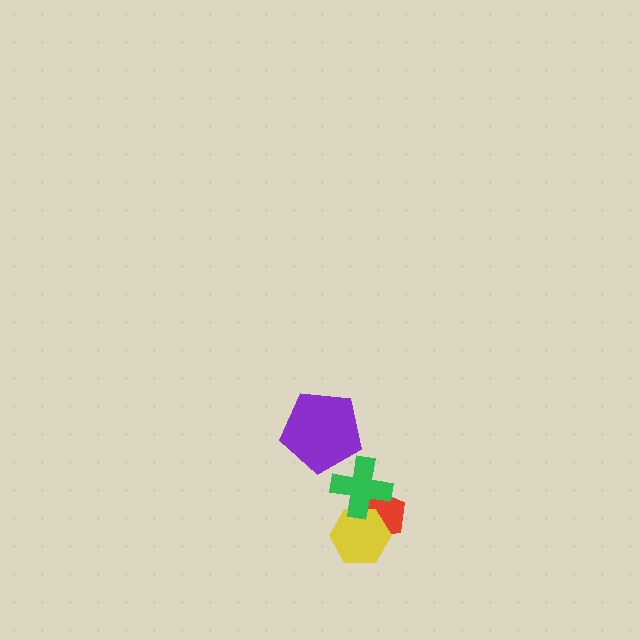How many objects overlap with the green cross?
2 objects overlap with the green cross.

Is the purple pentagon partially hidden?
No, no other shape covers it.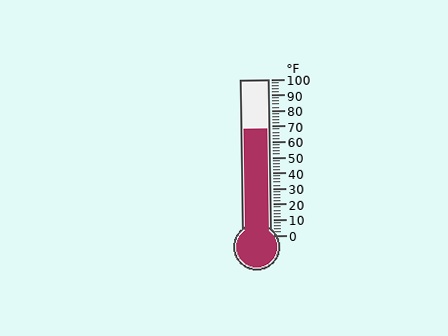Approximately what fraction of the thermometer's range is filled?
The thermometer is filled to approximately 70% of its range.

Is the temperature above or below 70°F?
The temperature is below 70°F.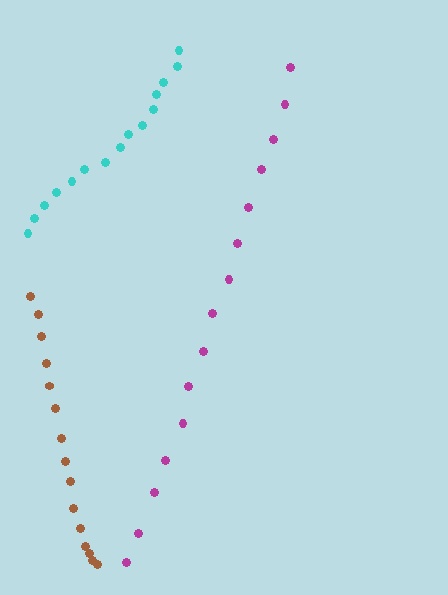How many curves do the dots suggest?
There are 3 distinct paths.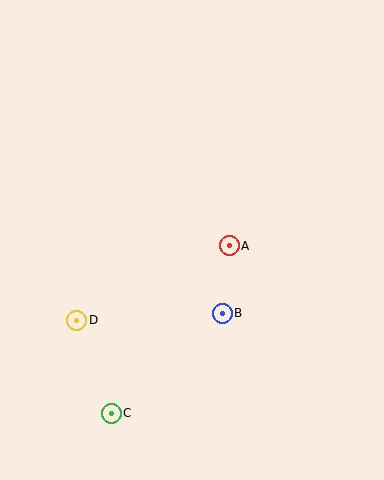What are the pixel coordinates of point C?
Point C is at (111, 413).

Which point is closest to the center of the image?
Point A at (229, 246) is closest to the center.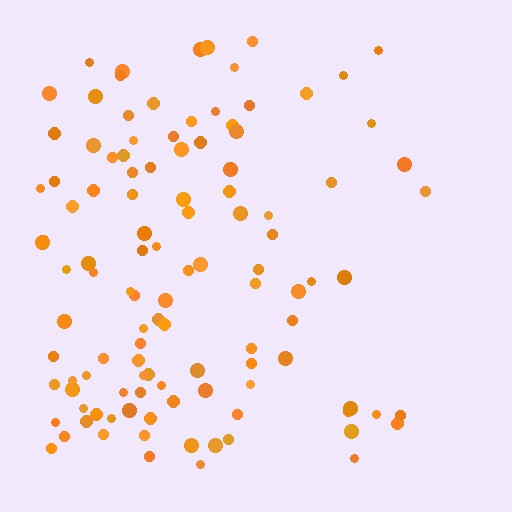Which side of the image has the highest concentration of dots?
The left.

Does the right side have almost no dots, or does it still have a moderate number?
Still a moderate number, just noticeably fewer than the left.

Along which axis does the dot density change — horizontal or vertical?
Horizontal.